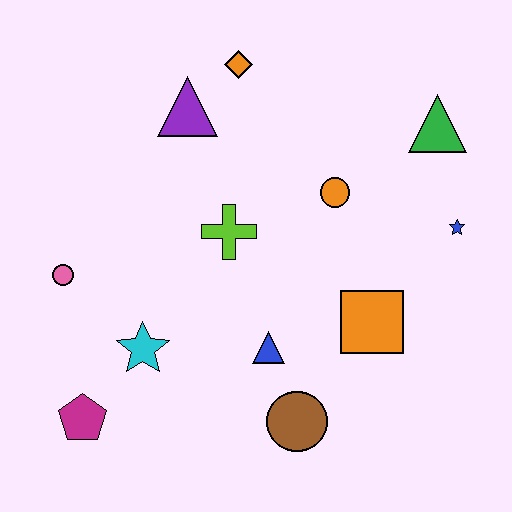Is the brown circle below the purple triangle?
Yes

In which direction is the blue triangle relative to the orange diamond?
The blue triangle is below the orange diamond.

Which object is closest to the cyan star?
The magenta pentagon is closest to the cyan star.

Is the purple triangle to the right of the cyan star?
Yes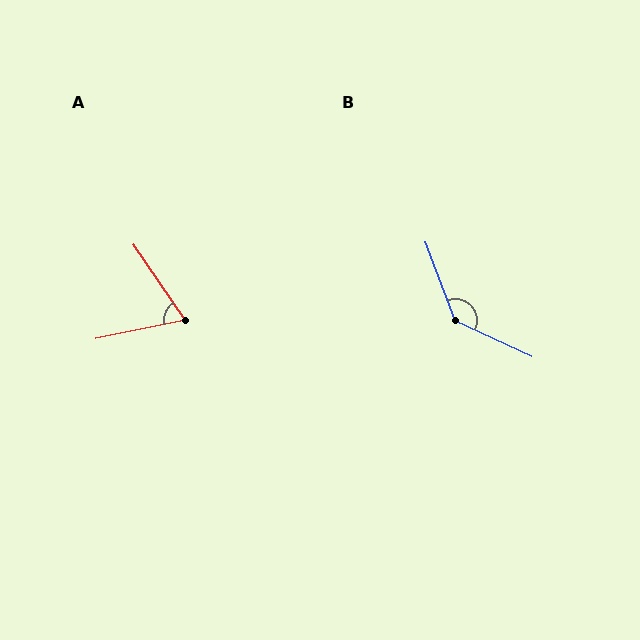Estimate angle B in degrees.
Approximately 135 degrees.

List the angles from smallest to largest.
A (67°), B (135°).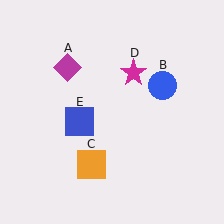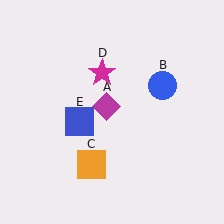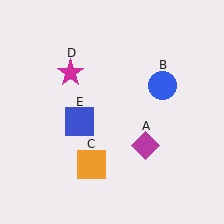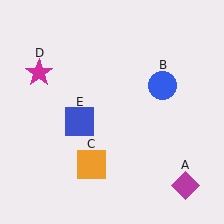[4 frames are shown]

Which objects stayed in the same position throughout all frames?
Blue circle (object B) and orange square (object C) and blue square (object E) remained stationary.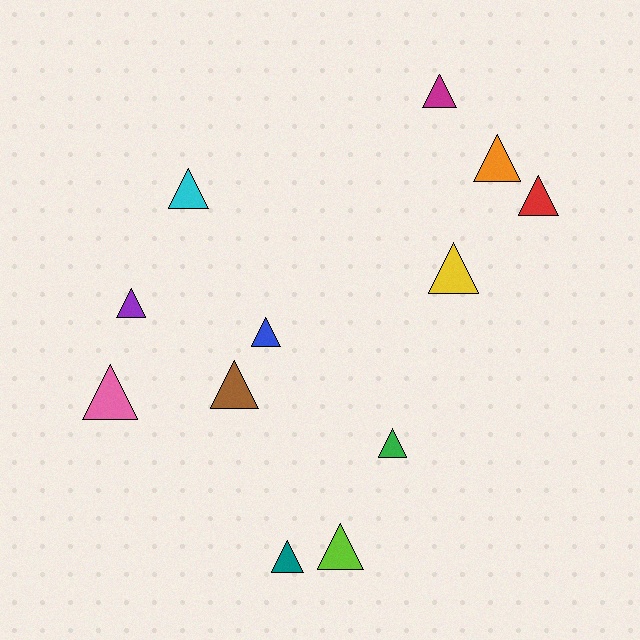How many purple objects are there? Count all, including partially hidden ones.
There is 1 purple object.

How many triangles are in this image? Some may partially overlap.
There are 12 triangles.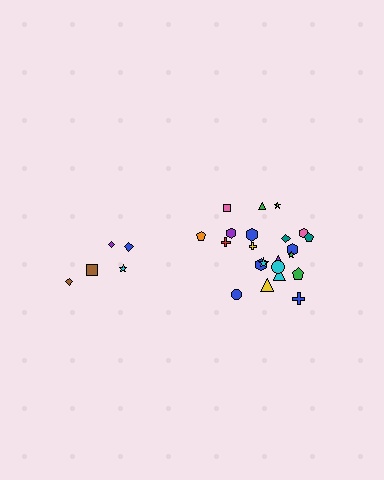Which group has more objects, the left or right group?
The right group.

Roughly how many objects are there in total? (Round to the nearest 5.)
Roughly 30 objects in total.